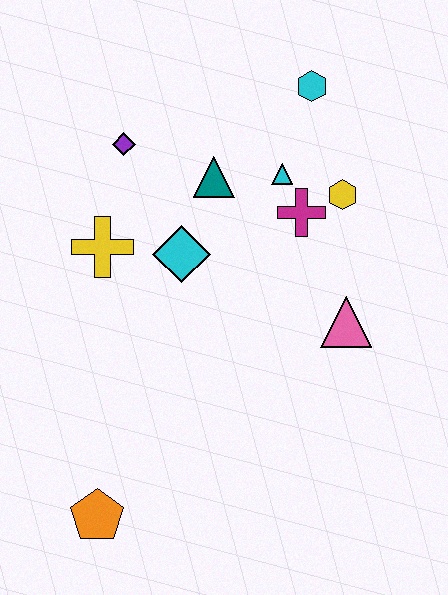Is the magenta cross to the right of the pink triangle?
No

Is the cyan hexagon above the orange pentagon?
Yes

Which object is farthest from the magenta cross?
The orange pentagon is farthest from the magenta cross.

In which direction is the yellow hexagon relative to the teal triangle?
The yellow hexagon is to the right of the teal triangle.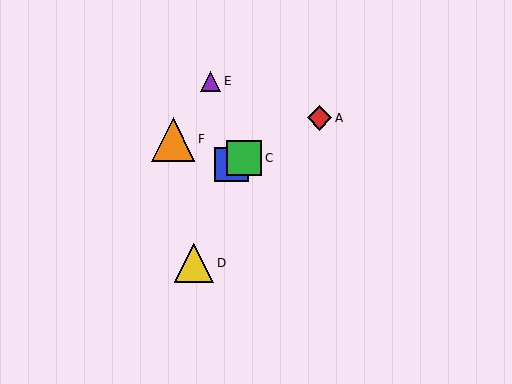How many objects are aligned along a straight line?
3 objects (A, B, C) are aligned along a straight line.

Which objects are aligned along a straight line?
Objects A, B, C are aligned along a straight line.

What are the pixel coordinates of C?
Object C is at (244, 158).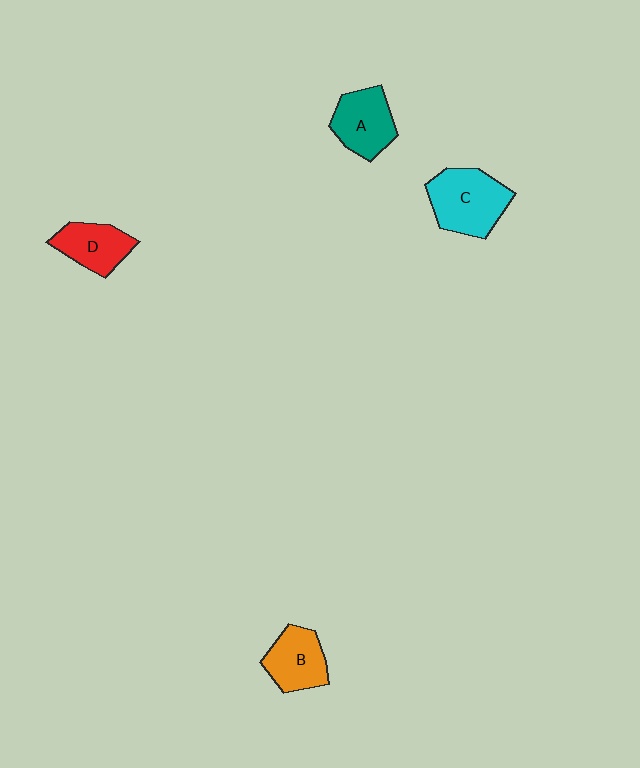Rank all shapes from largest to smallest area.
From largest to smallest: C (cyan), A (teal), B (orange), D (red).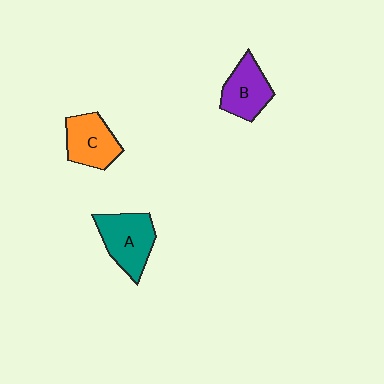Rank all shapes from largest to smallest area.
From largest to smallest: A (teal), C (orange), B (purple).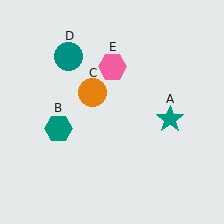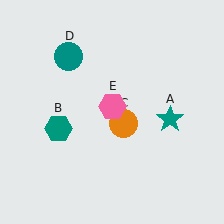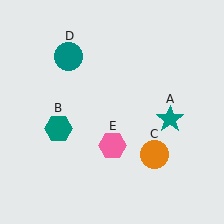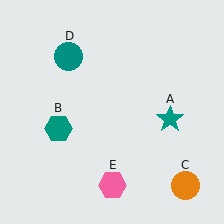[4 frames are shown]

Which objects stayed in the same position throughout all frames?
Teal star (object A) and teal hexagon (object B) and teal circle (object D) remained stationary.